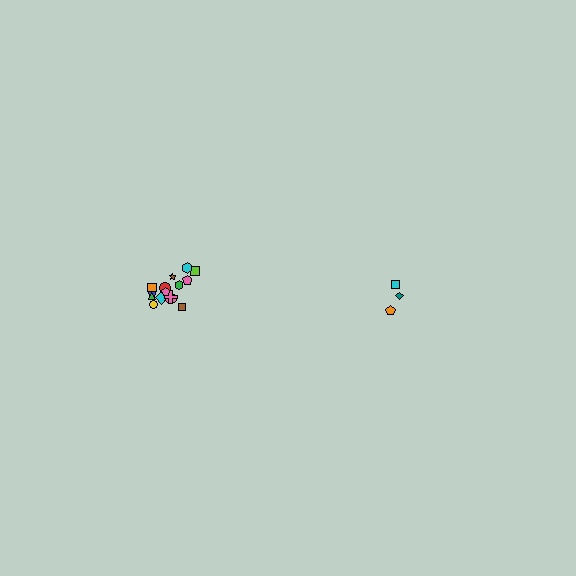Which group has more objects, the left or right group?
The left group.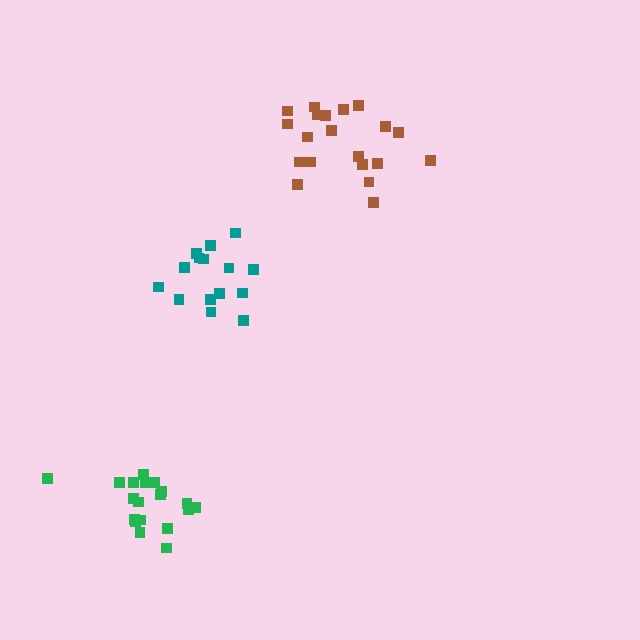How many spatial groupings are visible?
There are 3 spatial groupings.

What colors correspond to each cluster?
The clusters are colored: green, teal, brown.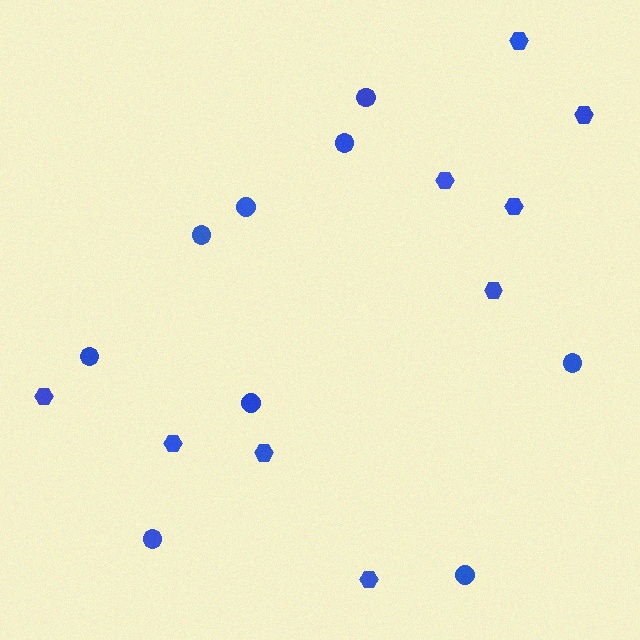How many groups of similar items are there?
There are 2 groups: one group of circles (9) and one group of hexagons (9).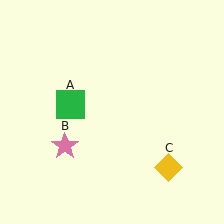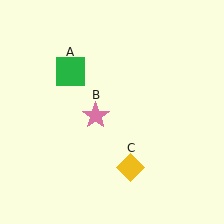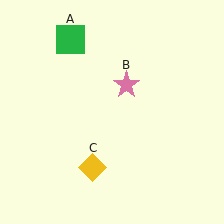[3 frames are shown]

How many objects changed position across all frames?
3 objects changed position: green square (object A), pink star (object B), yellow diamond (object C).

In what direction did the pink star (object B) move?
The pink star (object B) moved up and to the right.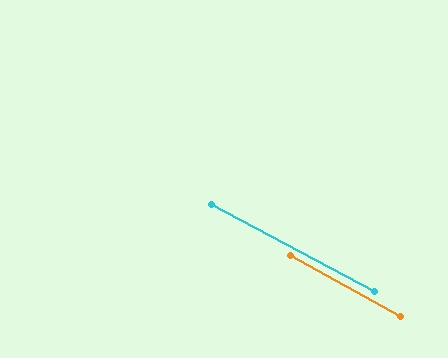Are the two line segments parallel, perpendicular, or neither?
Parallel — their directions differ by only 1.4°.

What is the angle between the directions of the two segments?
Approximately 1 degree.